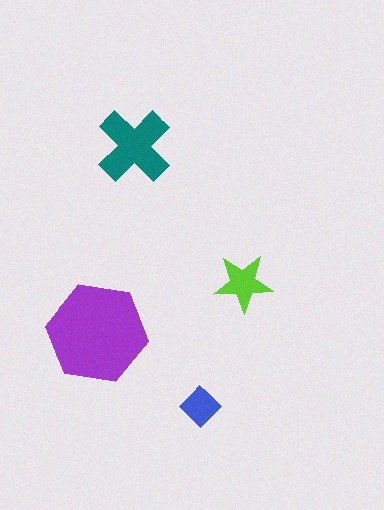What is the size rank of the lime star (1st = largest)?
3rd.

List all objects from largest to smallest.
The purple hexagon, the teal cross, the lime star, the blue diamond.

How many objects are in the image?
There are 4 objects in the image.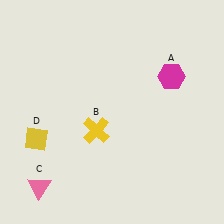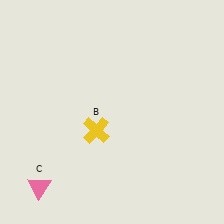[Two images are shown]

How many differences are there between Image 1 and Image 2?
There are 2 differences between the two images.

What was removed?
The magenta hexagon (A), the yellow diamond (D) were removed in Image 2.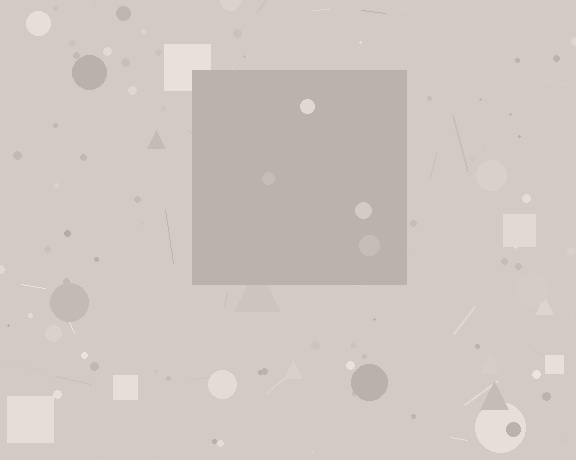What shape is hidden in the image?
A square is hidden in the image.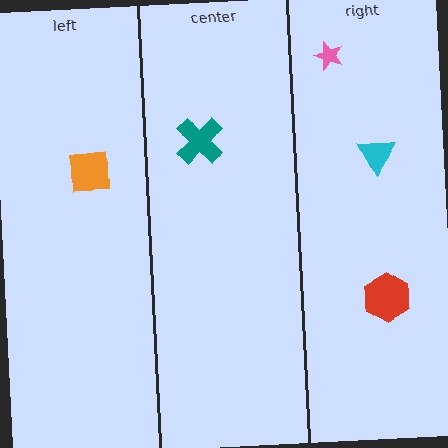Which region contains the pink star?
The right region.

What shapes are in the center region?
The teal cross.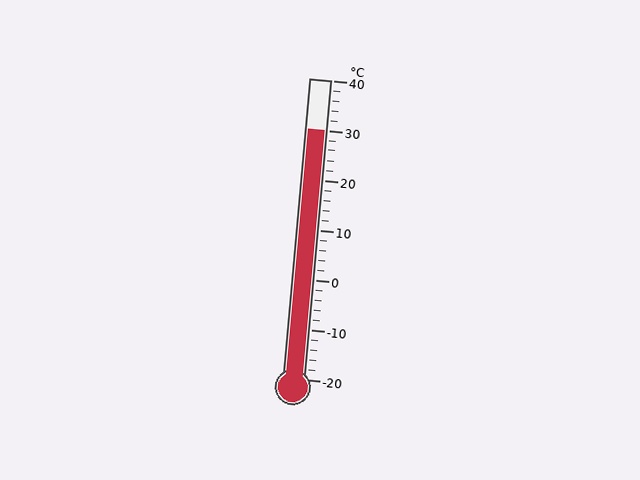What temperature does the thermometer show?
The thermometer shows approximately 30°C.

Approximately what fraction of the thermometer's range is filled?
The thermometer is filled to approximately 85% of its range.